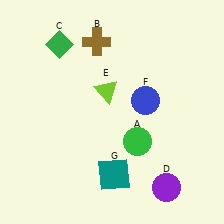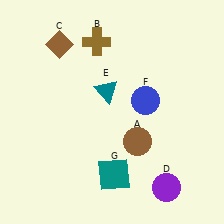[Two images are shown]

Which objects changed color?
A changed from green to brown. C changed from green to brown. E changed from lime to teal.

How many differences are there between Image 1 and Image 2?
There are 3 differences between the two images.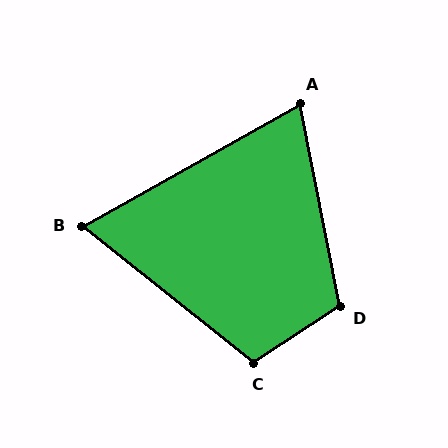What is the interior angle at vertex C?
Approximately 108 degrees (obtuse).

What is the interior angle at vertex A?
Approximately 72 degrees (acute).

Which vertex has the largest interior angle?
D, at approximately 112 degrees.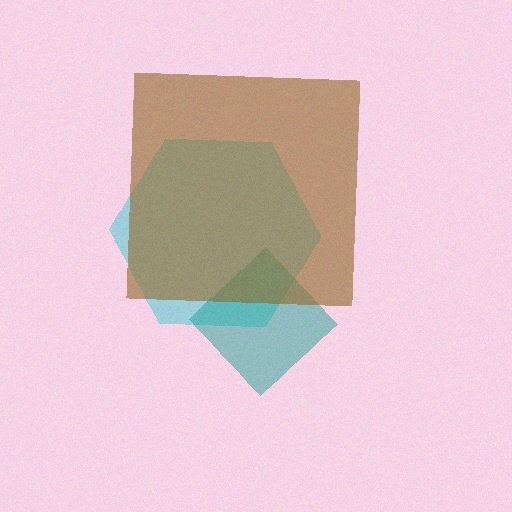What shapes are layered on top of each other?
The layered shapes are: a cyan hexagon, a teal diamond, a brown square.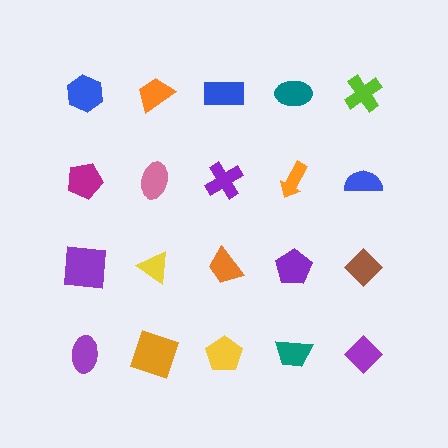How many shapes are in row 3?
5 shapes.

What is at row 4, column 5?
A purple diamond.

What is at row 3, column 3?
An orange trapezoid.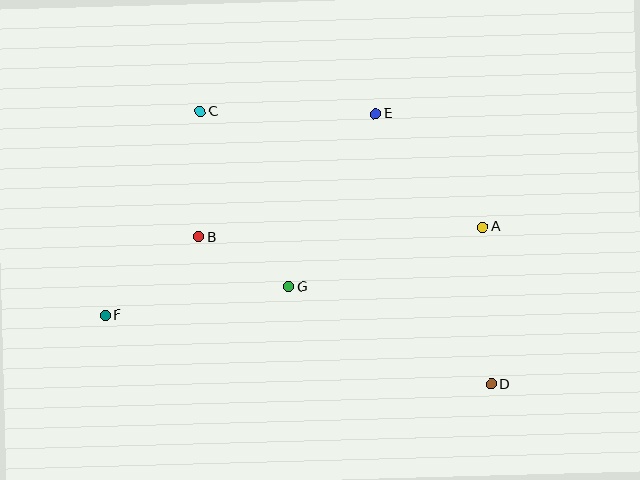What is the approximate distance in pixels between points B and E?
The distance between B and E is approximately 215 pixels.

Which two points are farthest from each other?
Points C and D are farthest from each other.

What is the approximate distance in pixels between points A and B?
The distance between A and B is approximately 284 pixels.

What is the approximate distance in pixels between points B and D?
The distance between B and D is approximately 328 pixels.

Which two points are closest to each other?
Points B and G are closest to each other.